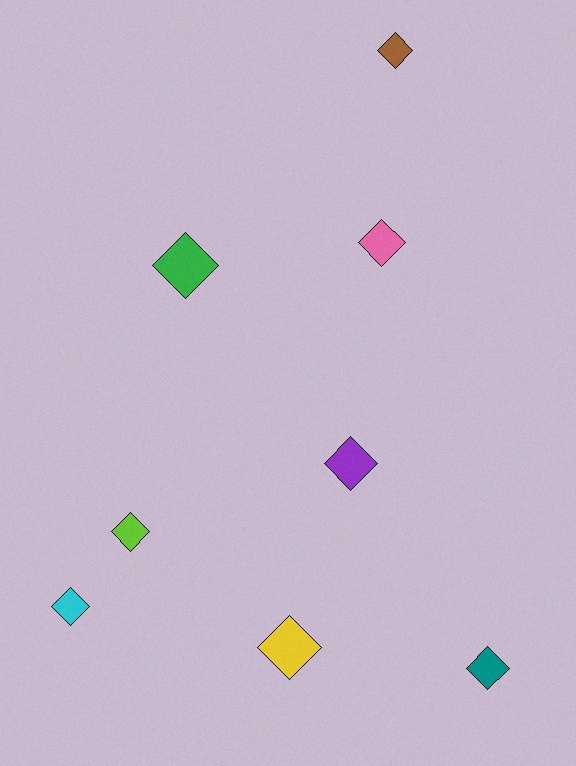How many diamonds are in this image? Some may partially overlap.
There are 8 diamonds.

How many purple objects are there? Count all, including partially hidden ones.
There is 1 purple object.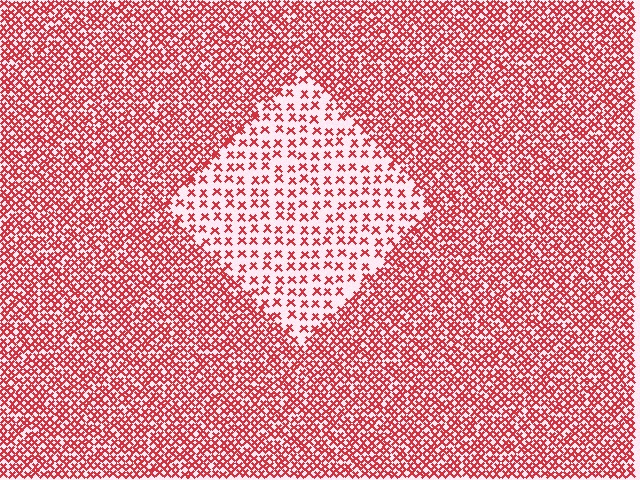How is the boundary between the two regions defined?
The boundary is defined by a change in element density (approximately 2.5x ratio). All elements are the same color, size, and shape.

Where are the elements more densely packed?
The elements are more densely packed outside the diamond boundary.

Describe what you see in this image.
The image contains small red elements arranged at two different densities. A diamond-shaped region is visible where the elements are less densely packed than the surrounding area.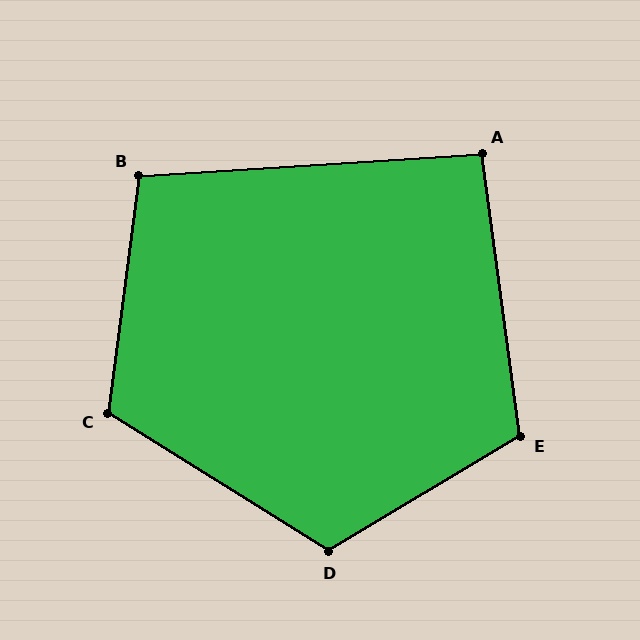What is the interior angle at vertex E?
Approximately 113 degrees (obtuse).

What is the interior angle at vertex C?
Approximately 115 degrees (obtuse).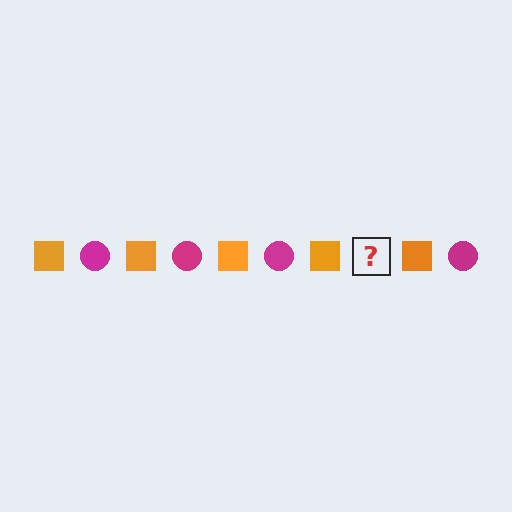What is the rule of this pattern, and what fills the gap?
The rule is that the pattern alternates between orange square and magenta circle. The gap should be filled with a magenta circle.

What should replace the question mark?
The question mark should be replaced with a magenta circle.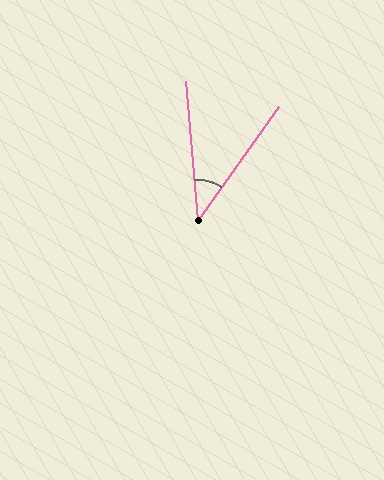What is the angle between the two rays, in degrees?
Approximately 40 degrees.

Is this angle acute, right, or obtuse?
It is acute.